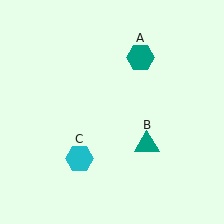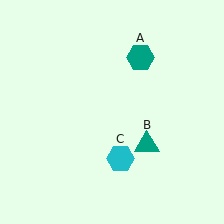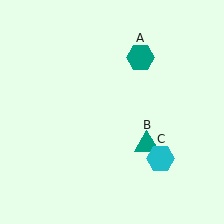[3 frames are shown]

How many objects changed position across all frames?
1 object changed position: cyan hexagon (object C).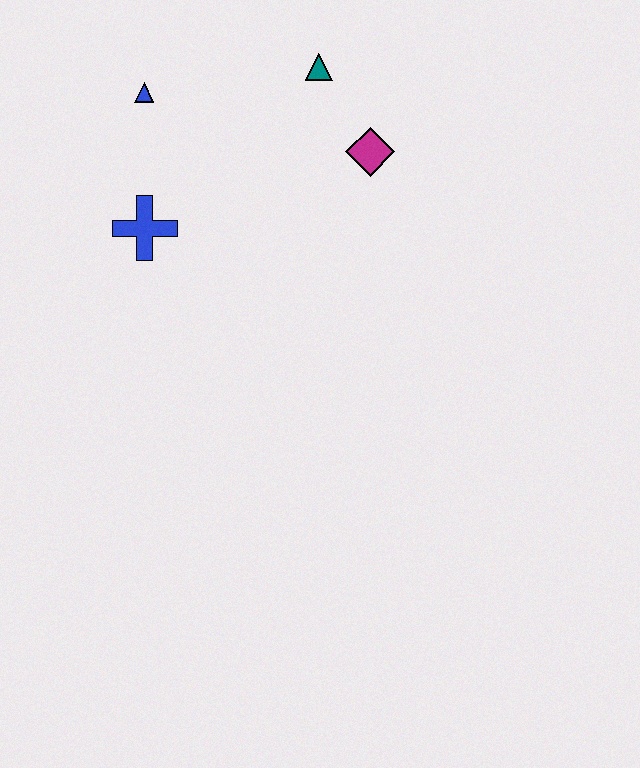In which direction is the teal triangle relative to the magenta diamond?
The teal triangle is above the magenta diamond.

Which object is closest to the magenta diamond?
The teal triangle is closest to the magenta diamond.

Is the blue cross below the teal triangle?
Yes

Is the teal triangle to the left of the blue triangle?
No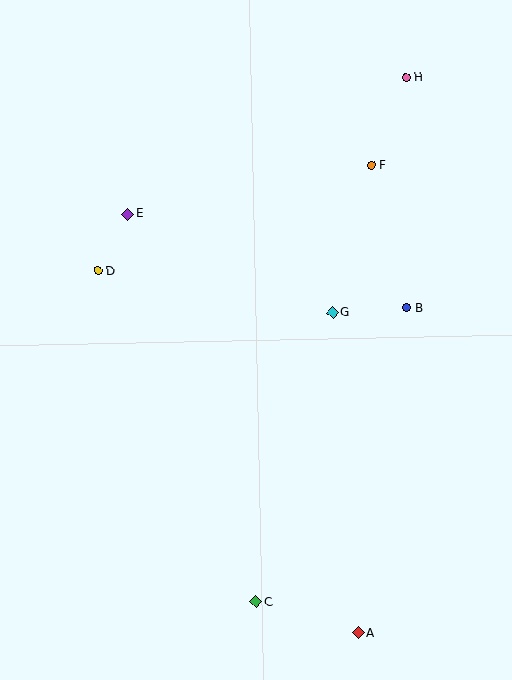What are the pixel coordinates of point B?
Point B is at (407, 307).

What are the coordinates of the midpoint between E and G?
The midpoint between E and G is at (230, 263).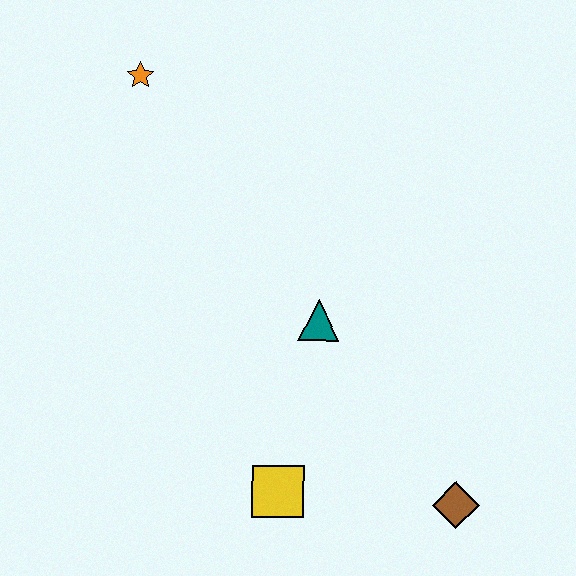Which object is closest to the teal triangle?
The yellow square is closest to the teal triangle.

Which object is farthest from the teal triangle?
The orange star is farthest from the teal triangle.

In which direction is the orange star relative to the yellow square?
The orange star is above the yellow square.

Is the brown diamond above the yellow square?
No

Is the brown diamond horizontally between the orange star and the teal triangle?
No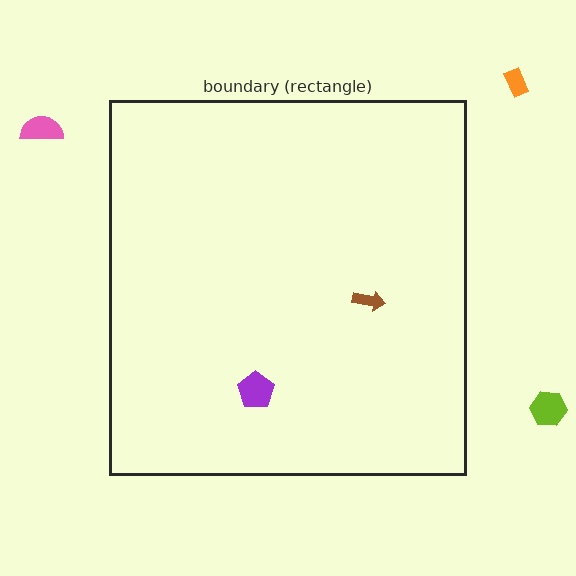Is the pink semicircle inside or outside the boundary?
Outside.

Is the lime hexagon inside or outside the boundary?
Outside.